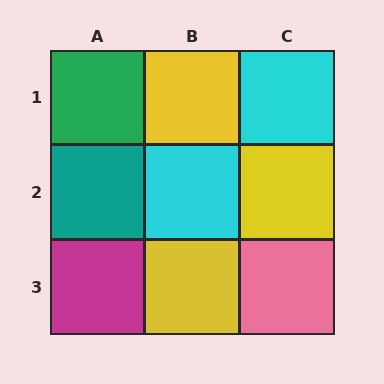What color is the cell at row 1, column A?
Green.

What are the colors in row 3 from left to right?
Magenta, yellow, pink.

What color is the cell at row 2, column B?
Cyan.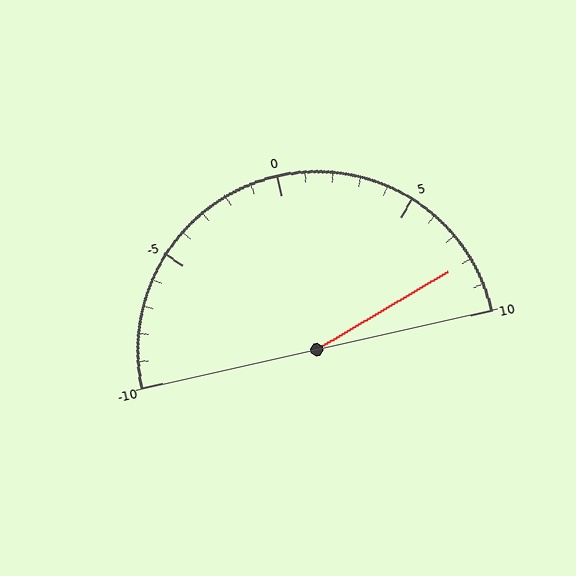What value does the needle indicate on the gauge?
The needle indicates approximately 8.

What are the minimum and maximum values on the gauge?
The gauge ranges from -10 to 10.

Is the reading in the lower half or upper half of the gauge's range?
The reading is in the upper half of the range (-10 to 10).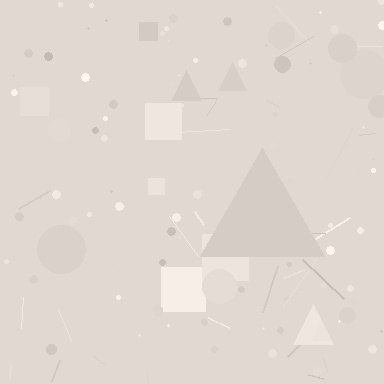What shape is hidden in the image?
A triangle is hidden in the image.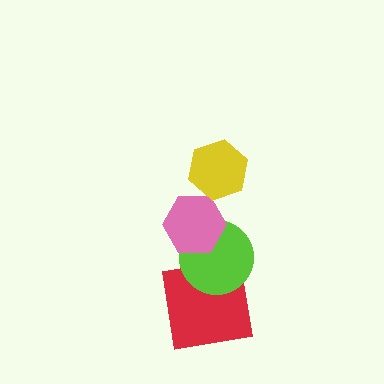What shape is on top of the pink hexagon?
The yellow hexagon is on top of the pink hexagon.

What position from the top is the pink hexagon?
The pink hexagon is 2nd from the top.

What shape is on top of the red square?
The lime circle is on top of the red square.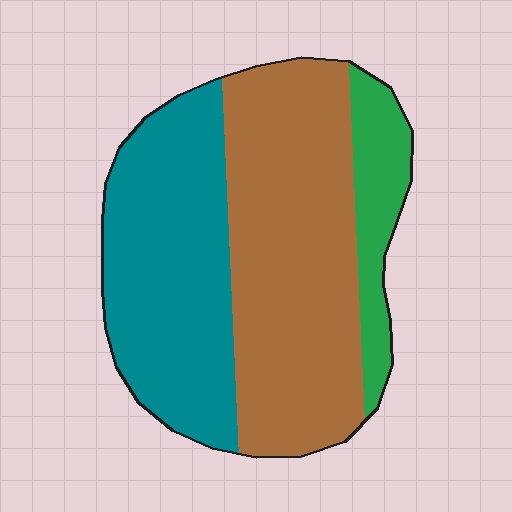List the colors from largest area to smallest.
From largest to smallest: brown, teal, green.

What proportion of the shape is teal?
Teal takes up between a quarter and a half of the shape.